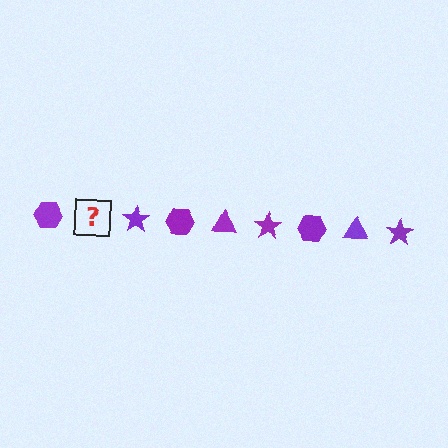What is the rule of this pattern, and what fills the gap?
The rule is that the pattern cycles through hexagon, triangle, star shapes in purple. The gap should be filled with a purple triangle.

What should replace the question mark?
The question mark should be replaced with a purple triangle.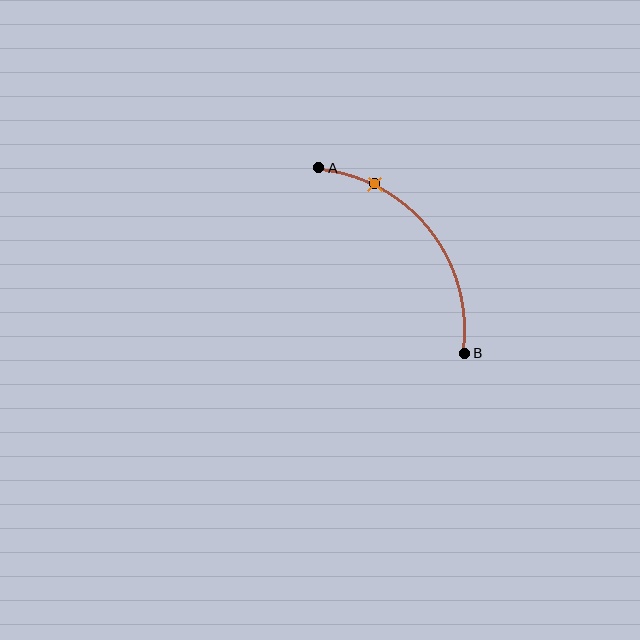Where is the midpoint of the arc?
The arc midpoint is the point on the curve farthest from the straight line joining A and B. It sits above and to the right of that line.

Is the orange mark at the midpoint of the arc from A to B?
No. The orange mark lies on the arc but is closer to endpoint A. The arc midpoint would be at the point on the curve equidistant along the arc from both A and B.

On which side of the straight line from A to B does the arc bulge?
The arc bulges above and to the right of the straight line connecting A and B.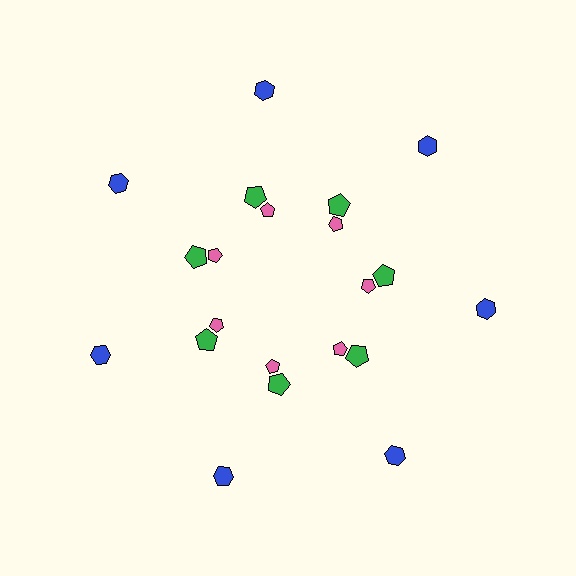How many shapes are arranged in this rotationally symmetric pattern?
There are 21 shapes, arranged in 7 groups of 3.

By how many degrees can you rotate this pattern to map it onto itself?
The pattern maps onto itself every 51 degrees of rotation.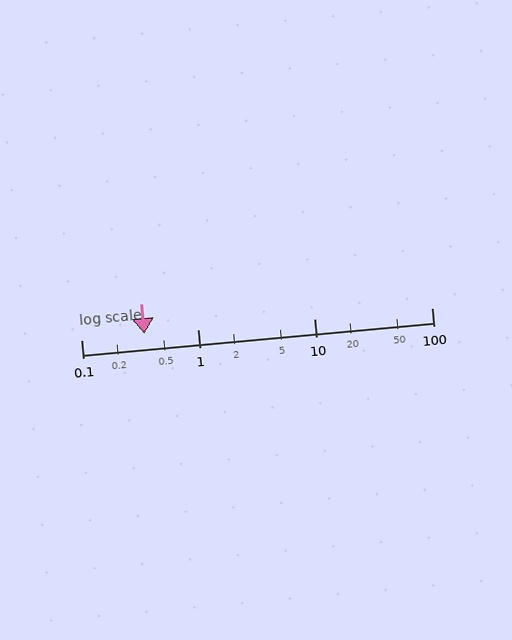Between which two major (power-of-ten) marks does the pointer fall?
The pointer is between 0.1 and 1.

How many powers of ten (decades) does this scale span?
The scale spans 3 decades, from 0.1 to 100.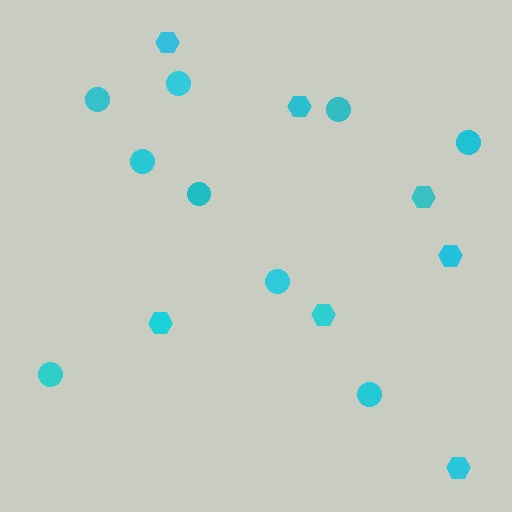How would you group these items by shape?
There are 2 groups: one group of circles (9) and one group of hexagons (7).